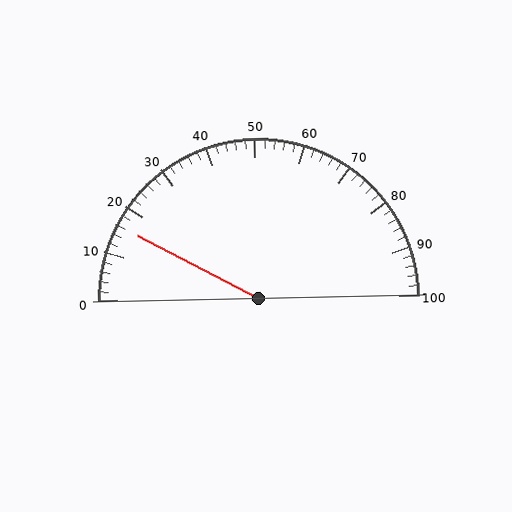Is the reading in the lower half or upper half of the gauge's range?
The reading is in the lower half of the range (0 to 100).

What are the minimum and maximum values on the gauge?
The gauge ranges from 0 to 100.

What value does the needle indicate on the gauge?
The needle indicates approximately 16.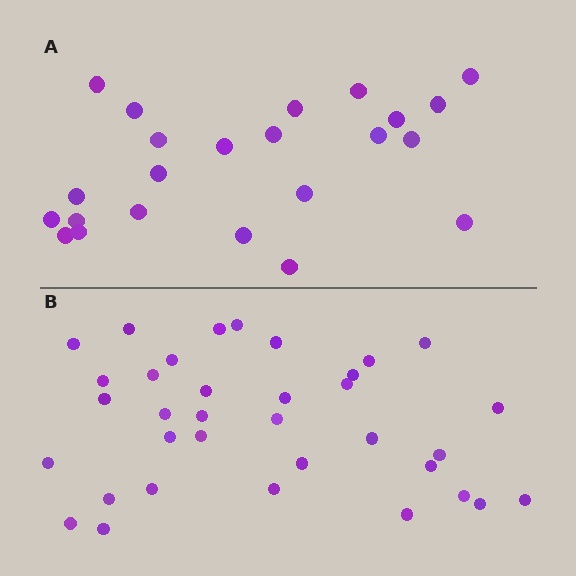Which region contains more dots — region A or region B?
Region B (the bottom region) has more dots.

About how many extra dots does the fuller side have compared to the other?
Region B has roughly 12 or so more dots than region A.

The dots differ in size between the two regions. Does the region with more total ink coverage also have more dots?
No. Region A has more total ink coverage because its dots are larger, but region B actually contains more individual dots. Total area can be misleading — the number of items is what matters here.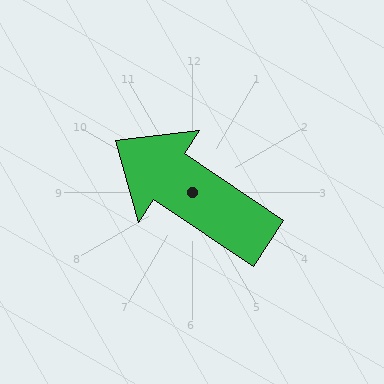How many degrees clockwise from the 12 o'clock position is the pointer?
Approximately 304 degrees.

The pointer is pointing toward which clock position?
Roughly 10 o'clock.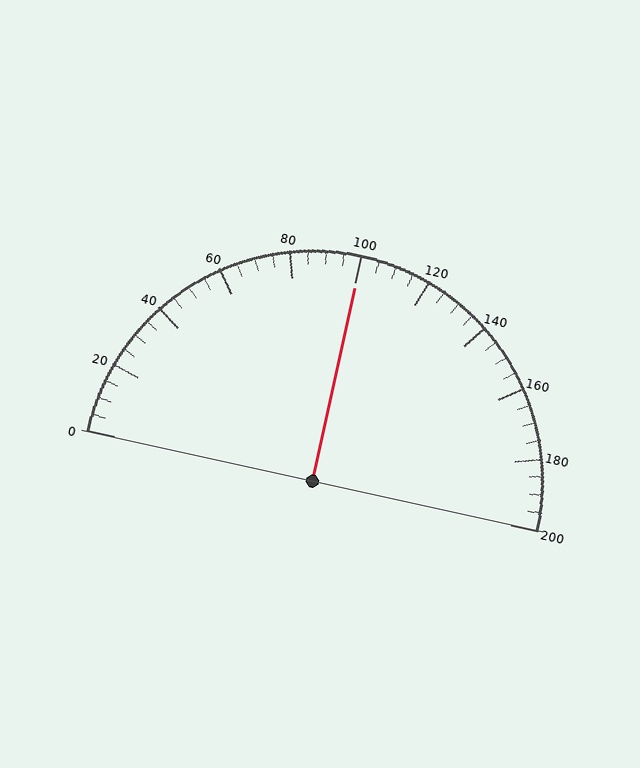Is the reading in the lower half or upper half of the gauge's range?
The reading is in the upper half of the range (0 to 200).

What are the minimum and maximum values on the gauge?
The gauge ranges from 0 to 200.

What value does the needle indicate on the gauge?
The needle indicates approximately 100.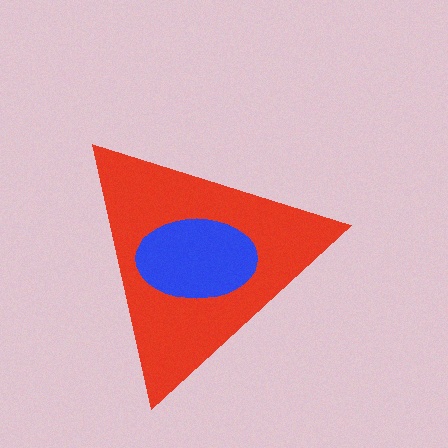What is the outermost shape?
The red triangle.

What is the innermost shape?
The blue ellipse.